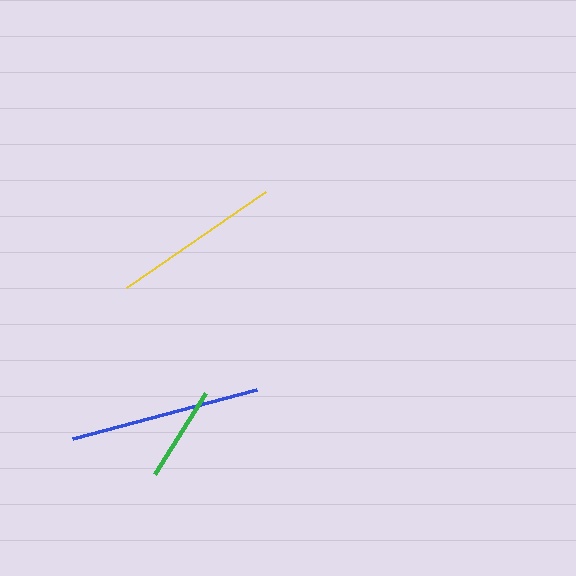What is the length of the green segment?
The green segment is approximately 96 pixels long.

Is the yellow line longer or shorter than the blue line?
The blue line is longer than the yellow line.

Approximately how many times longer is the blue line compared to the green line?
The blue line is approximately 2.0 times the length of the green line.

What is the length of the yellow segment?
The yellow segment is approximately 169 pixels long.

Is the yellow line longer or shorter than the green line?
The yellow line is longer than the green line.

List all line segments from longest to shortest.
From longest to shortest: blue, yellow, green.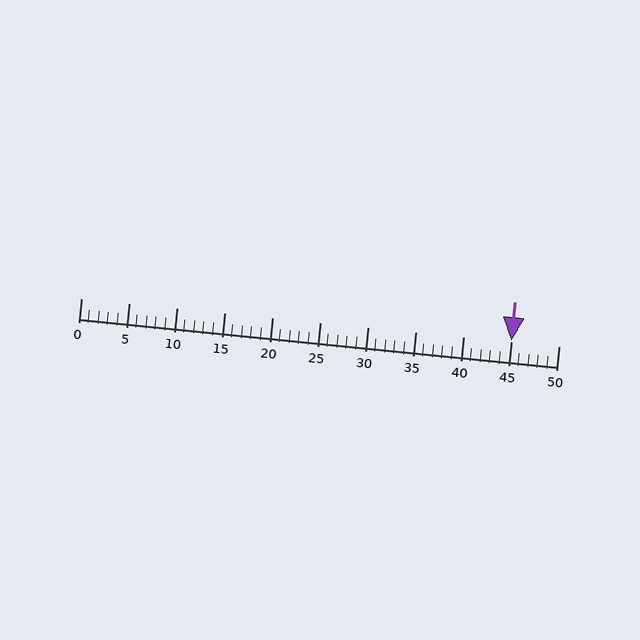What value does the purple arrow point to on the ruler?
The purple arrow points to approximately 45.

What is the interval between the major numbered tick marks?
The major tick marks are spaced 5 units apart.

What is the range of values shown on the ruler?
The ruler shows values from 0 to 50.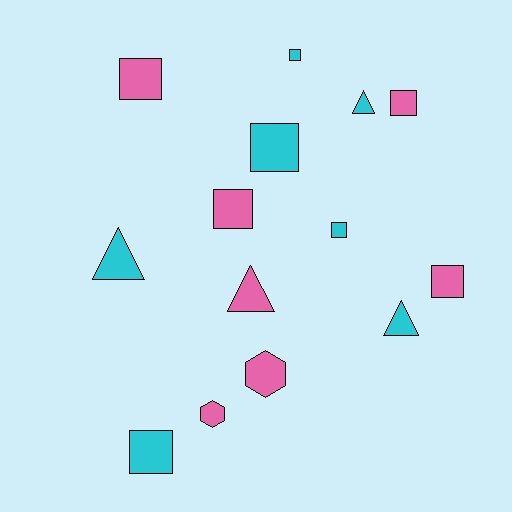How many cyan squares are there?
There are 4 cyan squares.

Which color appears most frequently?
Cyan, with 7 objects.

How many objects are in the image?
There are 14 objects.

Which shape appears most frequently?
Square, with 8 objects.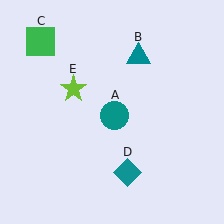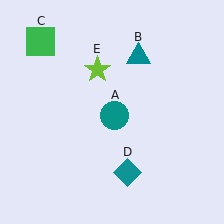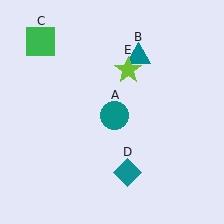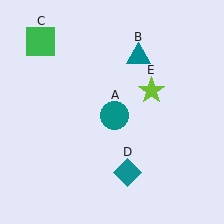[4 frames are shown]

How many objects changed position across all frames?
1 object changed position: lime star (object E).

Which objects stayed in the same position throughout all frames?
Teal circle (object A) and teal triangle (object B) and green square (object C) and teal diamond (object D) remained stationary.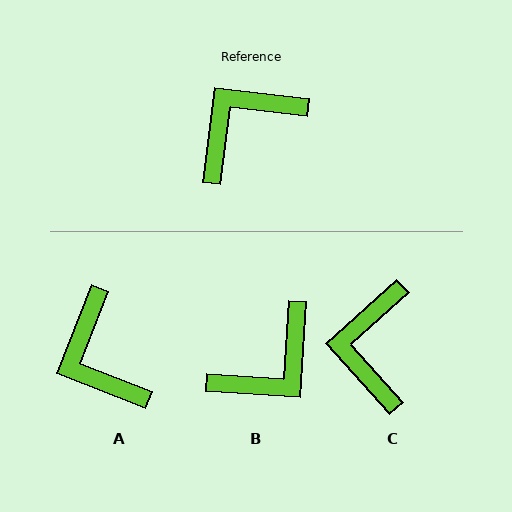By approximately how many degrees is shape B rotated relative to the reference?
Approximately 177 degrees clockwise.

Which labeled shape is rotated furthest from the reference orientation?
B, about 177 degrees away.